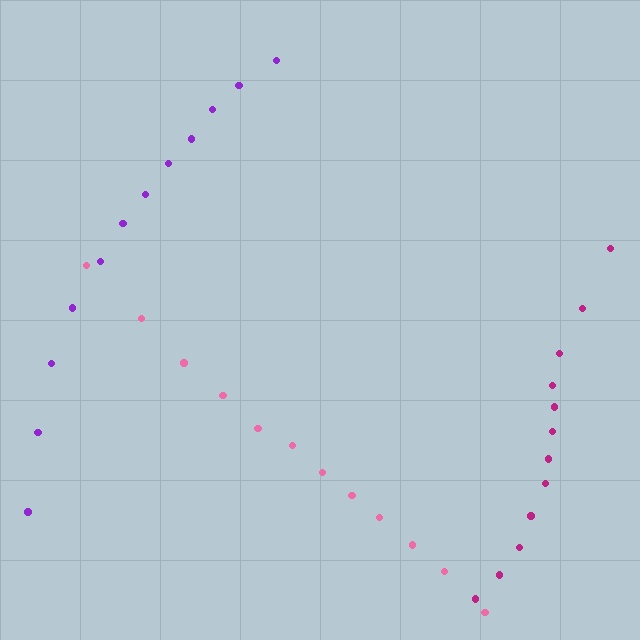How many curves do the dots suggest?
There are 3 distinct paths.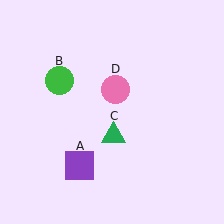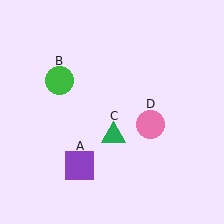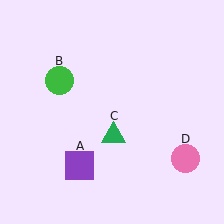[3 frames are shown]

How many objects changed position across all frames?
1 object changed position: pink circle (object D).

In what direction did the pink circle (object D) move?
The pink circle (object D) moved down and to the right.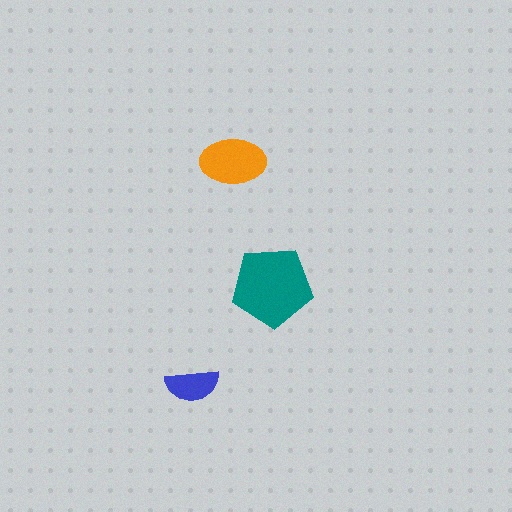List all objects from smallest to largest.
The blue semicircle, the orange ellipse, the teal pentagon.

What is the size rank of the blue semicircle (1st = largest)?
3rd.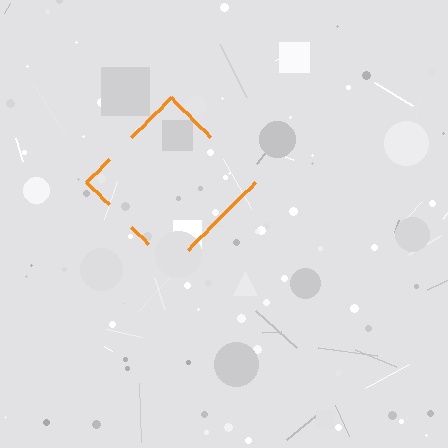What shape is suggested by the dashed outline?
The dashed outline suggests a diamond.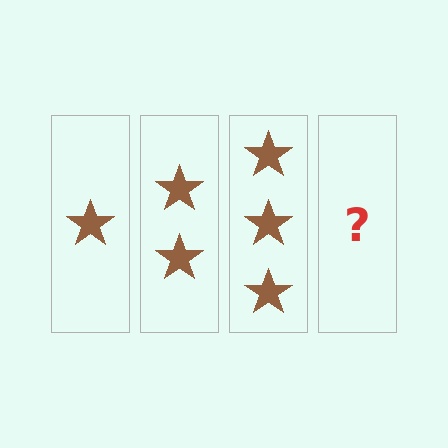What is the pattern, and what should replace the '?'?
The pattern is that each step adds one more star. The '?' should be 4 stars.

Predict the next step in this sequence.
The next step is 4 stars.